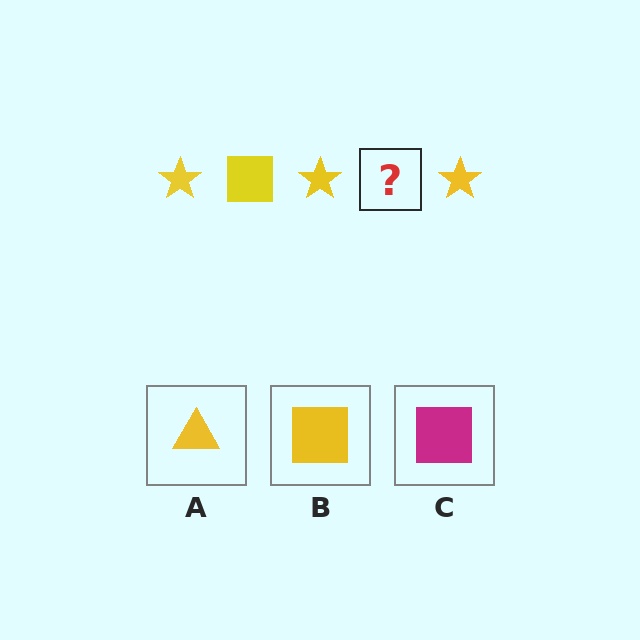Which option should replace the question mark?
Option B.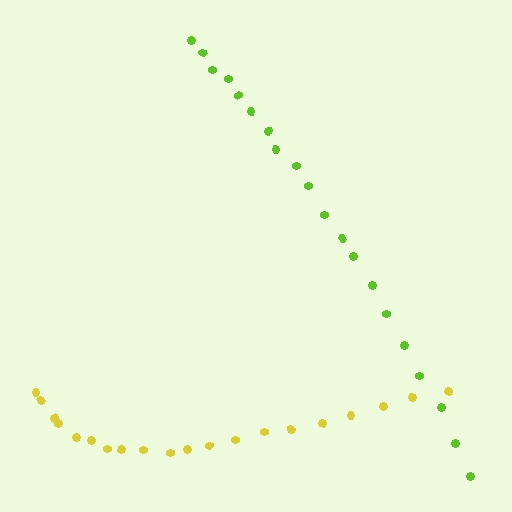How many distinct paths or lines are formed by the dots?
There are 2 distinct paths.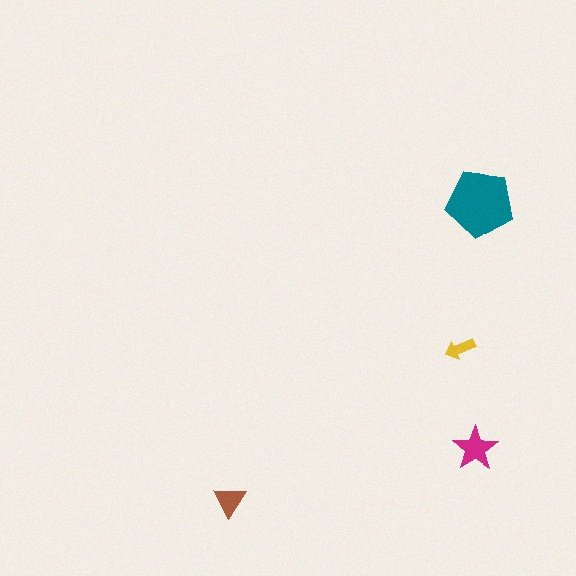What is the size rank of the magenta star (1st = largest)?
2nd.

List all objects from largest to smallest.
The teal pentagon, the magenta star, the brown triangle, the yellow arrow.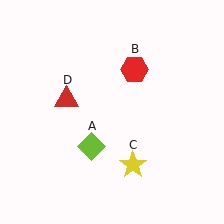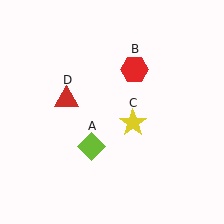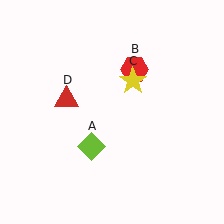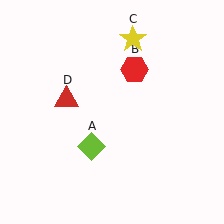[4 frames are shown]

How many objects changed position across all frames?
1 object changed position: yellow star (object C).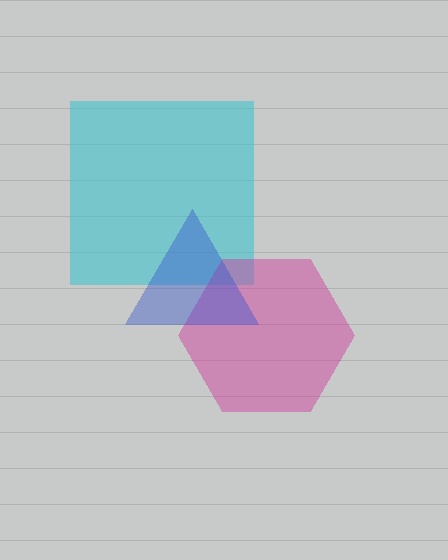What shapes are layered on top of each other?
The layered shapes are: a cyan square, a magenta hexagon, a blue triangle.